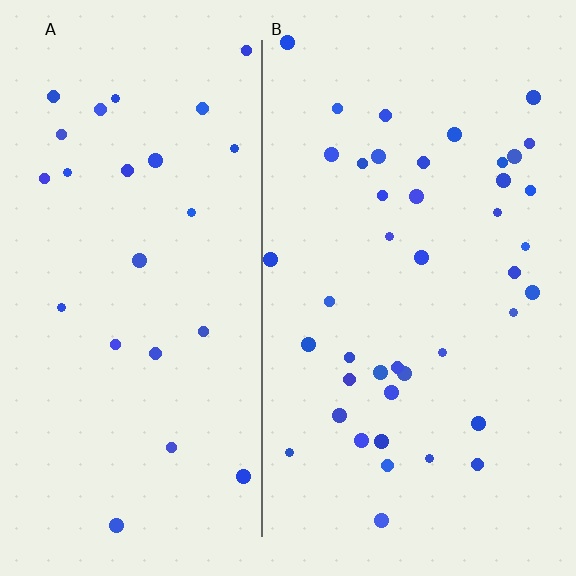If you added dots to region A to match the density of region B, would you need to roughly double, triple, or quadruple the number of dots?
Approximately double.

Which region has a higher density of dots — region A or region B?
B (the right).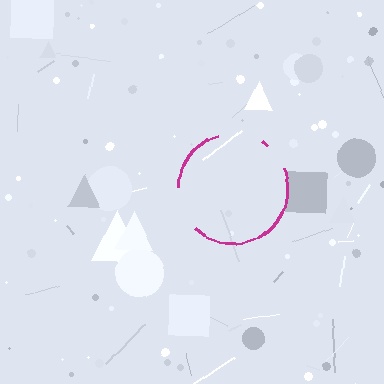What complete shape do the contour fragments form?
The contour fragments form a circle.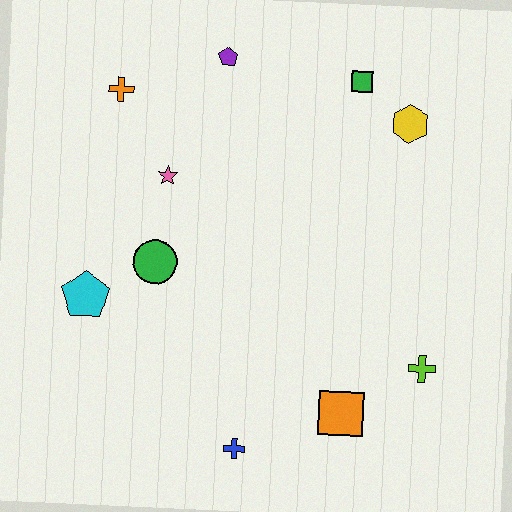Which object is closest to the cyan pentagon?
The green circle is closest to the cyan pentagon.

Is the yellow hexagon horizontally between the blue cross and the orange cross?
No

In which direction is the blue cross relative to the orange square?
The blue cross is to the left of the orange square.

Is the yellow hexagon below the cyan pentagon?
No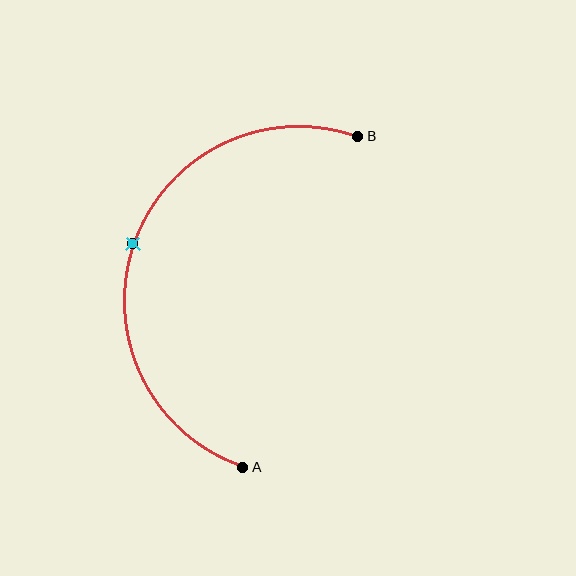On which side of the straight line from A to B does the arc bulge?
The arc bulges to the left of the straight line connecting A and B.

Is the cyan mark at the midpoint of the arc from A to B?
Yes. The cyan mark lies on the arc at equal arc-length from both A and B — it is the arc midpoint.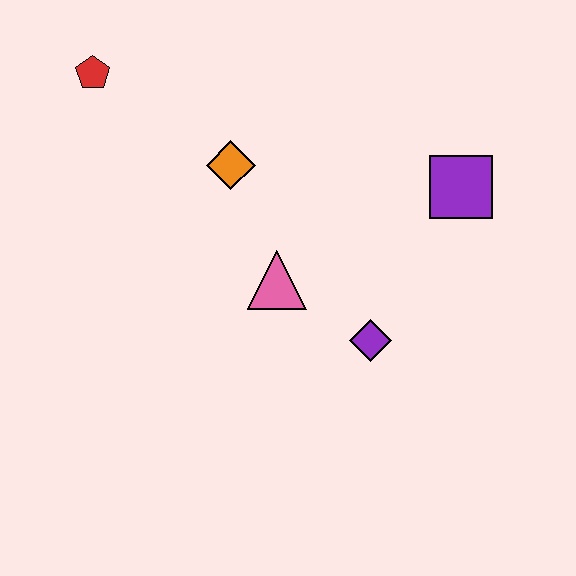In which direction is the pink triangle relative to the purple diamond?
The pink triangle is to the left of the purple diamond.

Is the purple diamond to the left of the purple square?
Yes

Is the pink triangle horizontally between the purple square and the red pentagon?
Yes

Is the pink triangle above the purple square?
No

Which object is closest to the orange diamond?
The pink triangle is closest to the orange diamond.